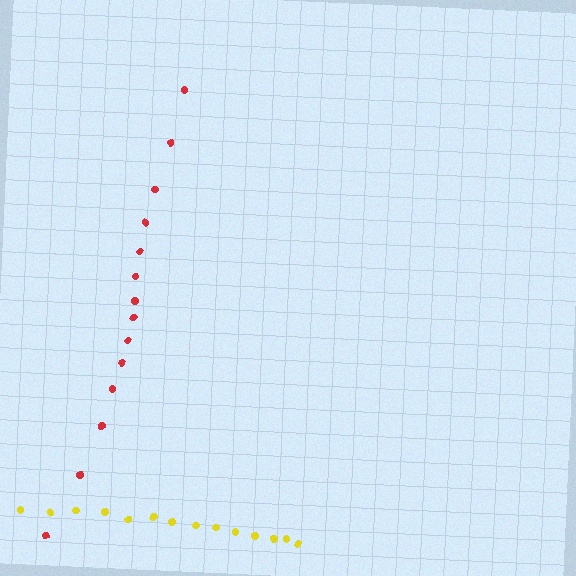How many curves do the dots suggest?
There are 2 distinct paths.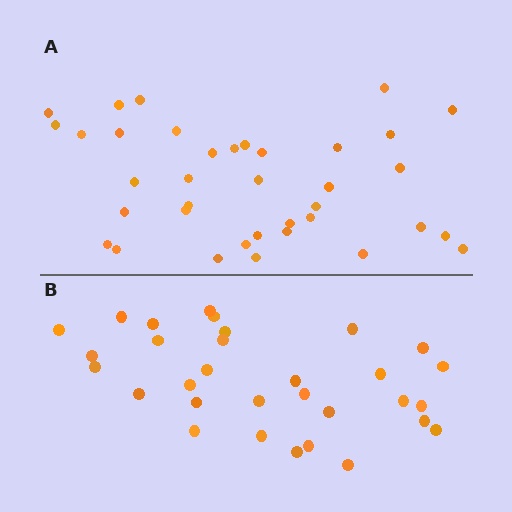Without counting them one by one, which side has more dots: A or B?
Region A (the top region) has more dots.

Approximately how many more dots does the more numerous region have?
Region A has about 6 more dots than region B.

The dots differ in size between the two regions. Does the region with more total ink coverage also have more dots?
No. Region B has more total ink coverage because its dots are larger, but region A actually contains more individual dots. Total area can be misleading — the number of items is what matters here.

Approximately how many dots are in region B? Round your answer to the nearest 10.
About 30 dots. (The exact count is 31, which rounds to 30.)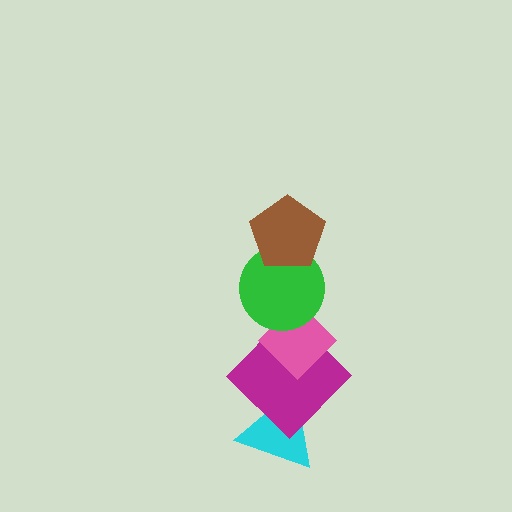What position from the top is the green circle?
The green circle is 2nd from the top.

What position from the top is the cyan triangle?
The cyan triangle is 5th from the top.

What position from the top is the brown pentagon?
The brown pentagon is 1st from the top.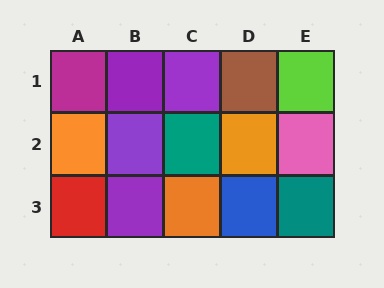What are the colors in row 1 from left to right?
Magenta, purple, purple, brown, lime.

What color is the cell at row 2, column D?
Orange.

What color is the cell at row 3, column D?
Blue.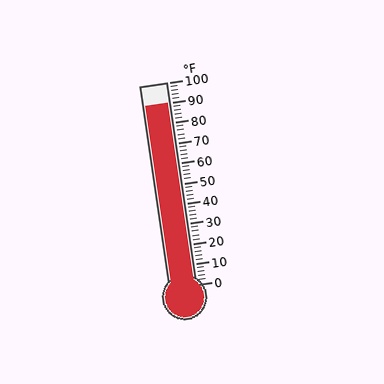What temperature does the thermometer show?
The thermometer shows approximately 90°F.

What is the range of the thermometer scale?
The thermometer scale ranges from 0°F to 100°F.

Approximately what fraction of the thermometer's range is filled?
The thermometer is filled to approximately 90% of its range.